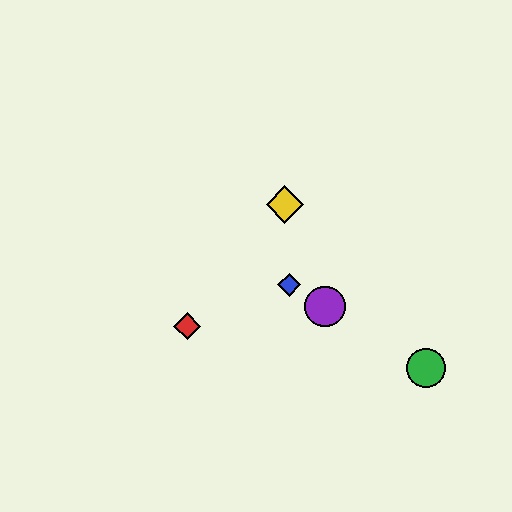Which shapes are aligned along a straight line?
The blue diamond, the green circle, the purple circle are aligned along a straight line.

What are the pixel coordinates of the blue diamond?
The blue diamond is at (289, 285).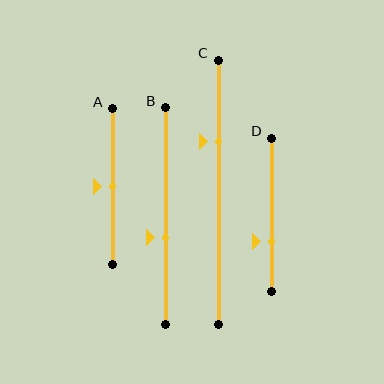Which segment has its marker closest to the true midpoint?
Segment A has its marker closest to the true midpoint.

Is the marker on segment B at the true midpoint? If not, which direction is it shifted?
No, the marker on segment B is shifted downward by about 10% of the segment length.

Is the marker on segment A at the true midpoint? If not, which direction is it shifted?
Yes, the marker on segment A is at the true midpoint.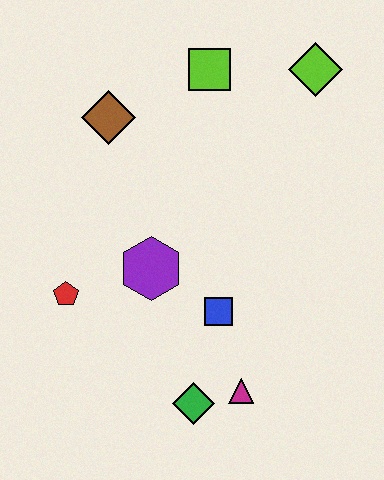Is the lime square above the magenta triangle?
Yes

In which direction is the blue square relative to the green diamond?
The blue square is above the green diamond.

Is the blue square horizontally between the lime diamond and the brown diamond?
Yes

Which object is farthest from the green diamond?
The lime diamond is farthest from the green diamond.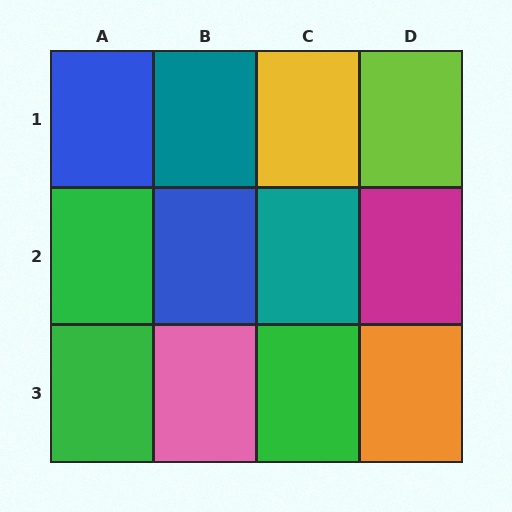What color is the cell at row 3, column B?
Pink.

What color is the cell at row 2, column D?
Magenta.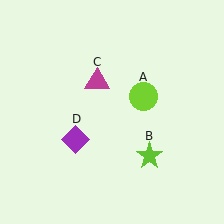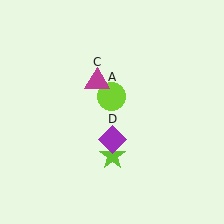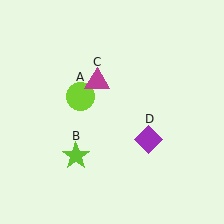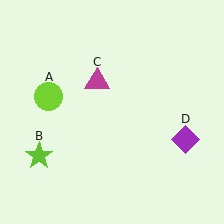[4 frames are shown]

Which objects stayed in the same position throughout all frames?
Magenta triangle (object C) remained stationary.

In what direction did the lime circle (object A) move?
The lime circle (object A) moved left.